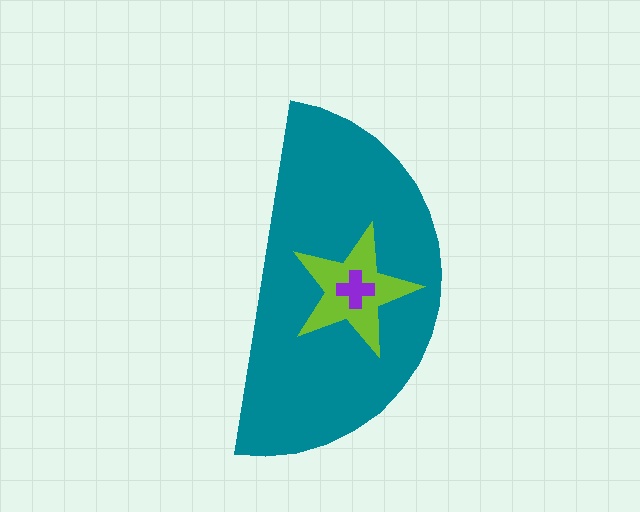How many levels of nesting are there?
3.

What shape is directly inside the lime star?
The purple cross.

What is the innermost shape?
The purple cross.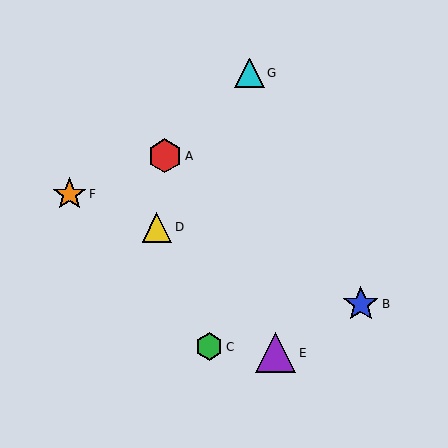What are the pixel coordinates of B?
Object B is at (361, 304).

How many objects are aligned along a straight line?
3 objects (B, D, F) are aligned along a straight line.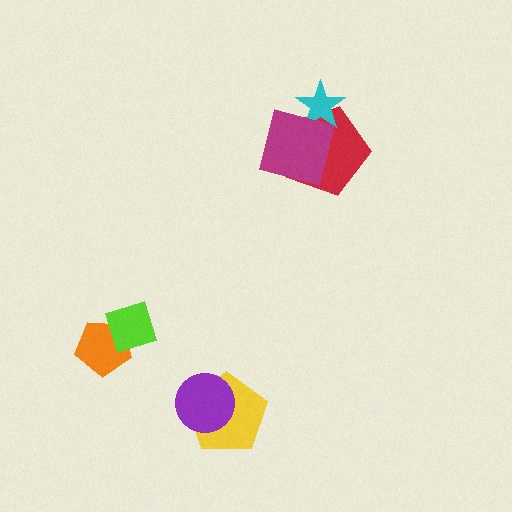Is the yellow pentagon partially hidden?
Yes, it is partially covered by another shape.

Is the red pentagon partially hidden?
Yes, it is partially covered by another shape.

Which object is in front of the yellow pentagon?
The purple circle is in front of the yellow pentagon.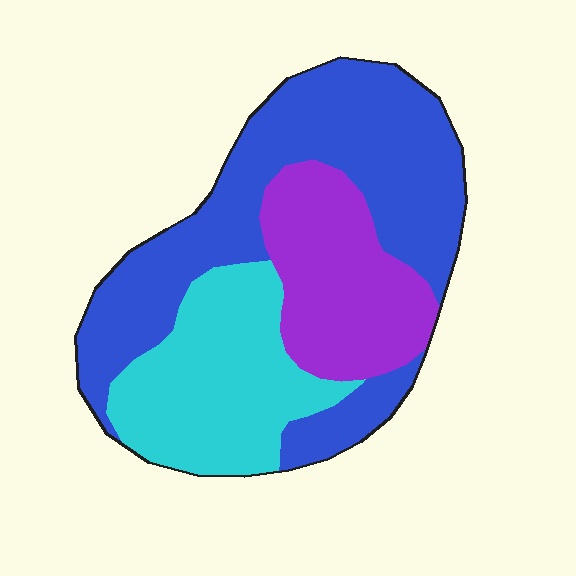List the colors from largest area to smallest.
From largest to smallest: blue, cyan, purple.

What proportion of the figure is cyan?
Cyan covers roughly 30% of the figure.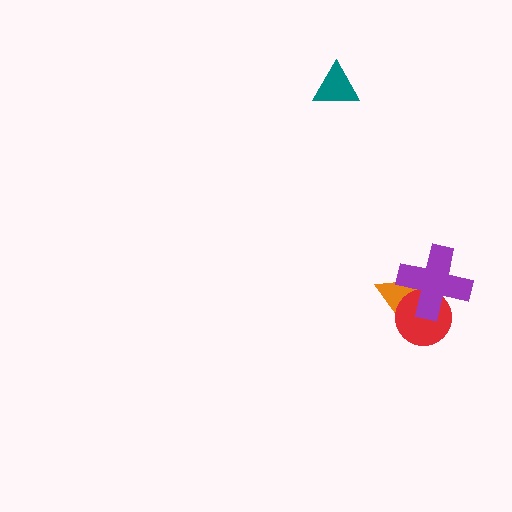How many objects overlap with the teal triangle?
0 objects overlap with the teal triangle.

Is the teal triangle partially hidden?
No, no other shape covers it.